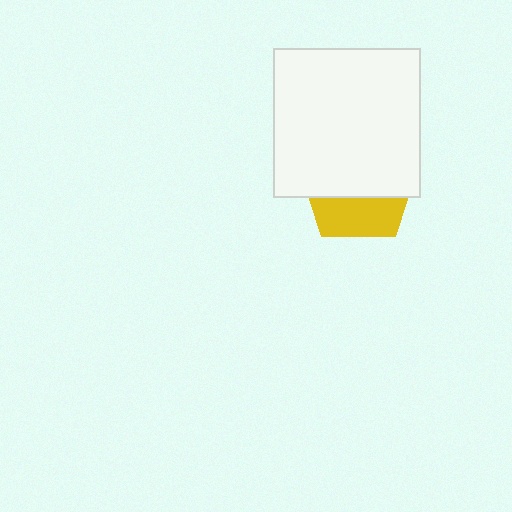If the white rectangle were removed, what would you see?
You would see the complete yellow pentagon.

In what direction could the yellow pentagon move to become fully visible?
The yellow pentagon could move down. That would shift it out from behind the white rectangle entirely.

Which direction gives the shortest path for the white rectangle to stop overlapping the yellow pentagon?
Moving up gives the shortest separation.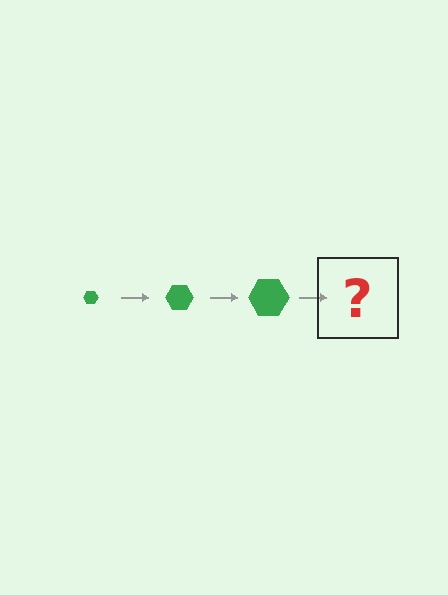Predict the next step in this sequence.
The next step is a green hexagon, larger than the previous one.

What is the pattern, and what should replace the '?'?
The pattern is that the hexagon gets progressively larger each step. The '?' should be a green hexagon, larger than the previous one.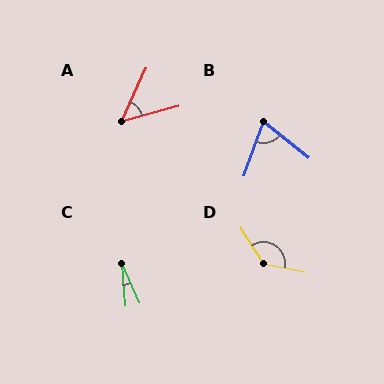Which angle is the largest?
D, at approximately 134 degrees.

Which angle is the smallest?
C, at approximately 21 degrees.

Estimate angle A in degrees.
Approximately 50 degrees.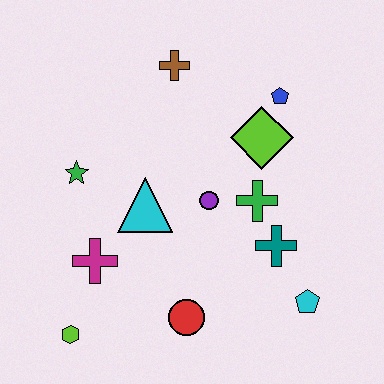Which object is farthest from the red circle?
The brown cross is farthest from the red circle.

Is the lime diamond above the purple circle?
Yes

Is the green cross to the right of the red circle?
Yes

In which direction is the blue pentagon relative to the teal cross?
The blue pentagon is above the teal cross.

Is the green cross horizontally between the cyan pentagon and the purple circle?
Yes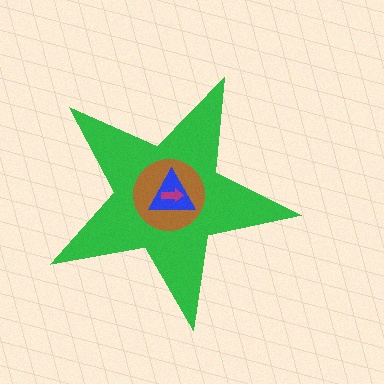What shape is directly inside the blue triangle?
The magenta arrow.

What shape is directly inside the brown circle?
The blue triangle.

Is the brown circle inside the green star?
Yes.